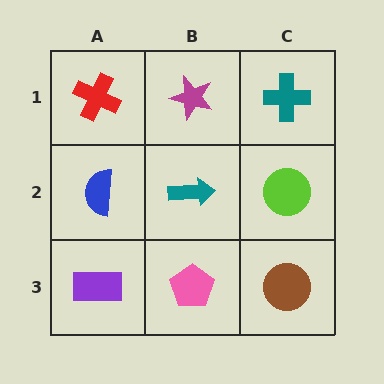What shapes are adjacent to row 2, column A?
A red cross (row 1, column A), a purple rectangle (row 3, column A), a teal arrow (row 2, column B).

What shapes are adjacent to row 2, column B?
A magenta star (row 1, column B), a pink pentagon (row 3, column B), a blue semicircle (row 2, column A), a lime circle (row 2, column C).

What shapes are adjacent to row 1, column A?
A blue semicircle (row 2, column A), a magenta star (row 1, column B).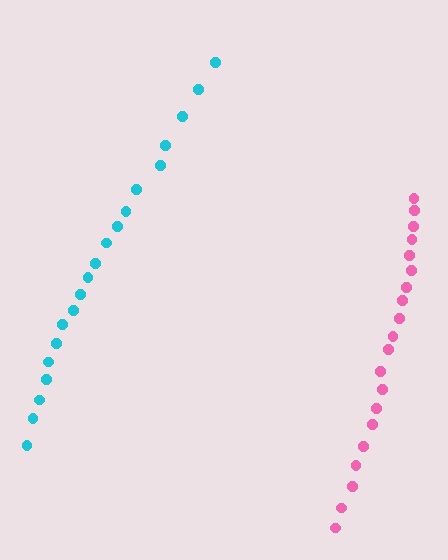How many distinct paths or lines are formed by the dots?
There are 2 distinct paths.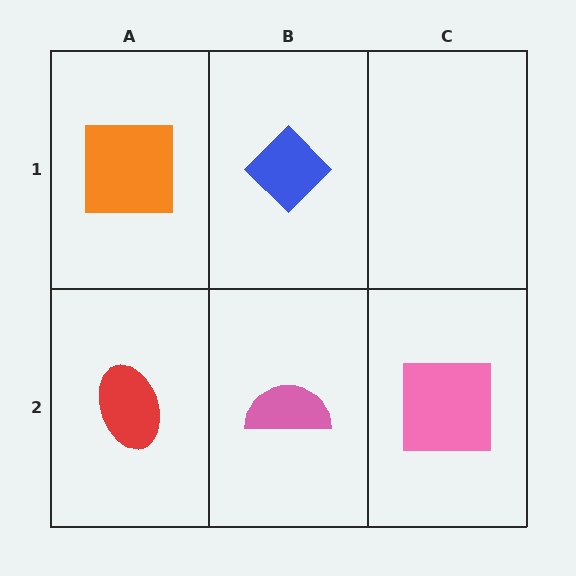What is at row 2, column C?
A pink square.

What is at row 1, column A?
An orange square.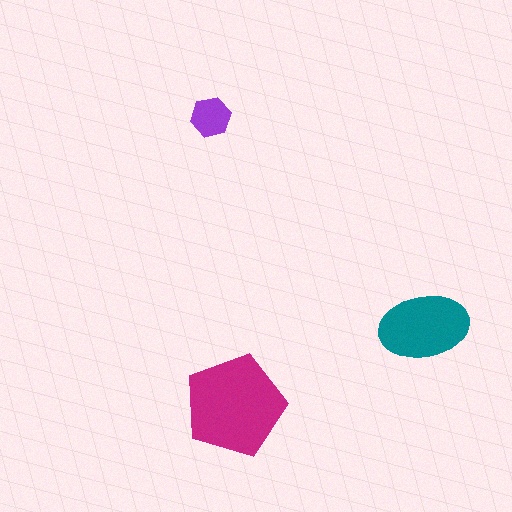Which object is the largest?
The magenta pentagon.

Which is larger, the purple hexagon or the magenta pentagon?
The magenta pentagon.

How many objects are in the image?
There are 3 objects in the image.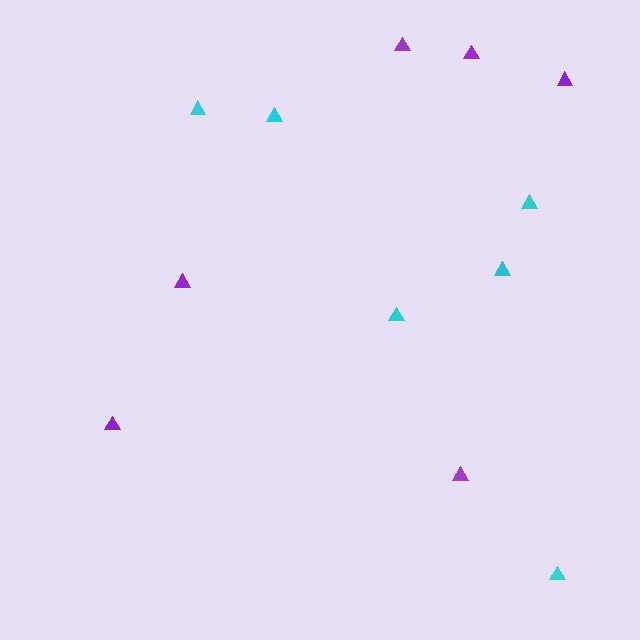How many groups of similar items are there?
There are 2 groups: one group of purple triangles (6) and one group of cyan triangles (6).